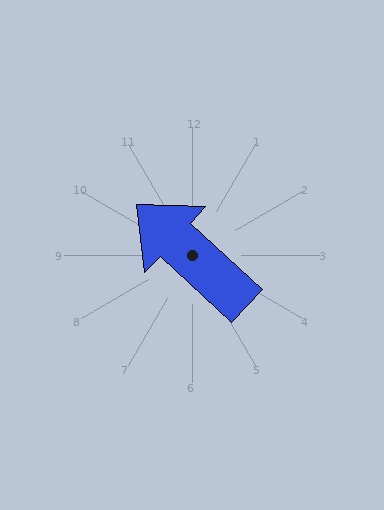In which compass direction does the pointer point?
Northwest.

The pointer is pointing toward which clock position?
Roughly 10 o'clock.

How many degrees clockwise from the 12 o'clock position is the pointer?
Approximately 313 degrees.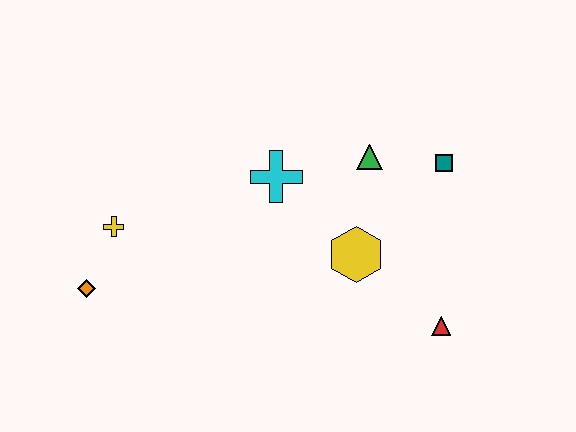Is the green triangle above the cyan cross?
Yes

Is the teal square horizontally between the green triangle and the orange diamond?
No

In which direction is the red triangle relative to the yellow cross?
The red triangle is to the right of the yellow cross.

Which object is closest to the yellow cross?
The orange diamond is closest to the yellow cross.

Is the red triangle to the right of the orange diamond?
Yes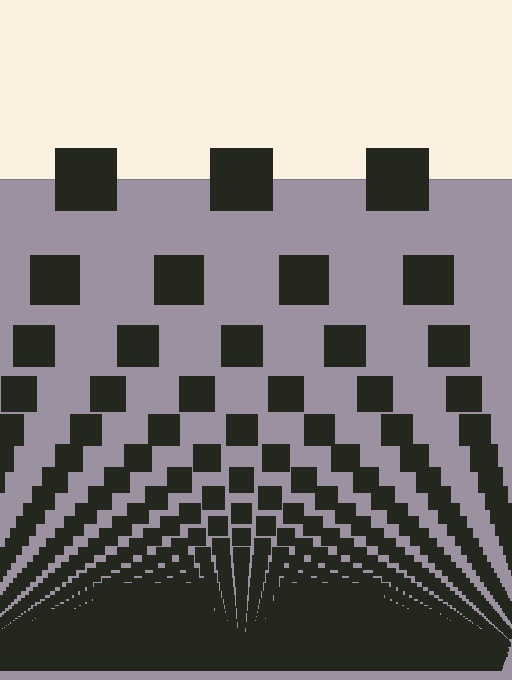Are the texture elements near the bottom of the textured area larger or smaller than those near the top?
Smaller. The gradient is inverted — elements near the bottom are smaller and denser.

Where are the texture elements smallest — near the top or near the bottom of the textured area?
Near the bottom.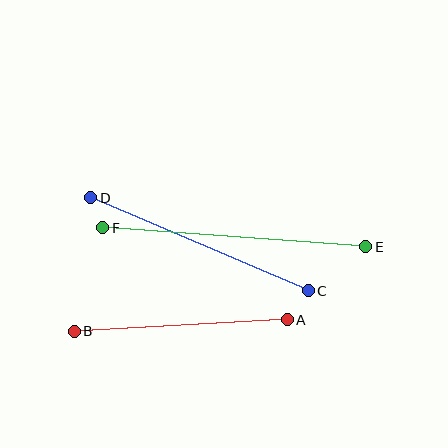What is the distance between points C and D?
The distance is approximately 236 pixels.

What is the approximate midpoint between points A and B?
The midpoint is at approximately (181, 325) pixels.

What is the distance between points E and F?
The distance is approximately 264 pixels.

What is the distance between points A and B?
The distance is approximately 213 pixels.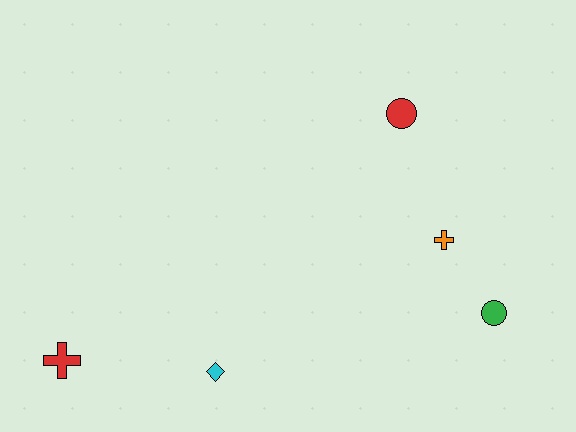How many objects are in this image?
There are 5 objects.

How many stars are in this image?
There are no stars.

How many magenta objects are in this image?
There are no magenta objects.